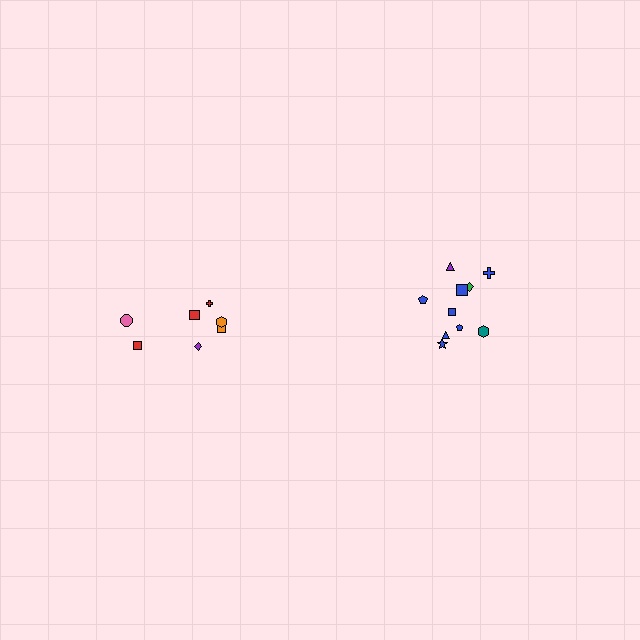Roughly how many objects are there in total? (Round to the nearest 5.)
Roughly 15 objects in total.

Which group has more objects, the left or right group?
The right group.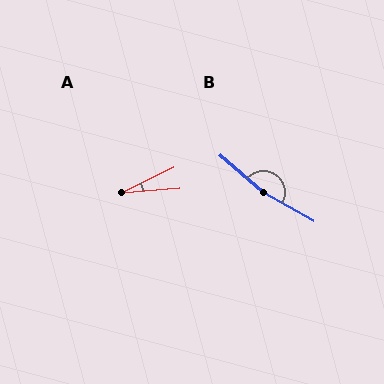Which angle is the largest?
B, at approximately 168 degrees.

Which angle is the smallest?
A, at approximately 22 degrees.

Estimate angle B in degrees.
Approximately 168 degrees.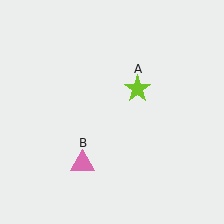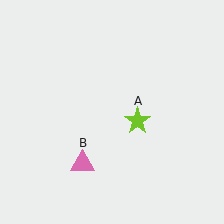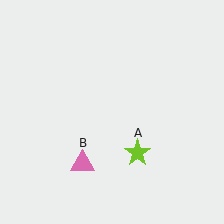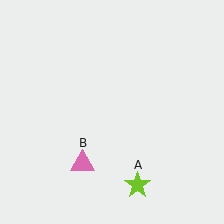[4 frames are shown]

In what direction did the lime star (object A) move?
The lime star (object A) moved down.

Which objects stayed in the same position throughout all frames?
Pink triangle (object B) remained stationary.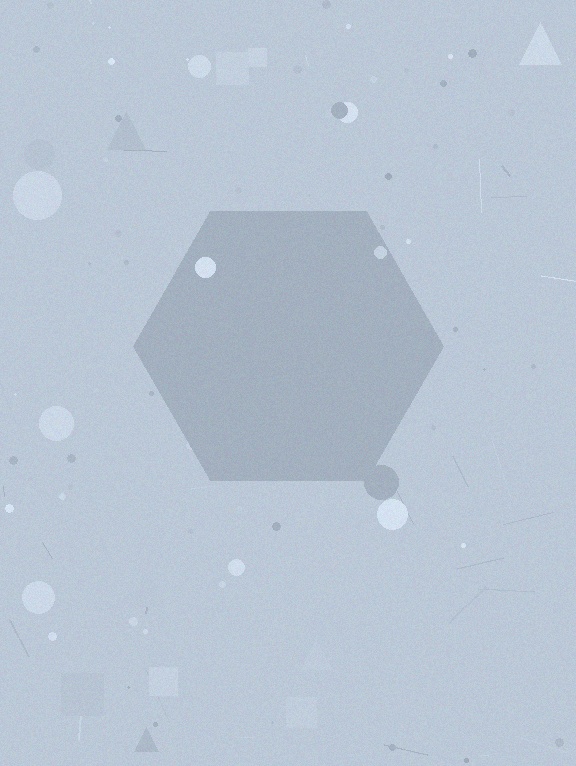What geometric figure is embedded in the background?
A hexagon is embedded in the background.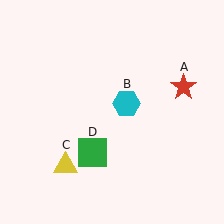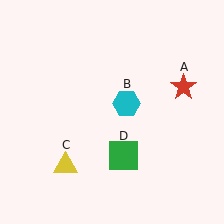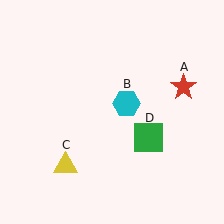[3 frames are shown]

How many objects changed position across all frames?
1 object changed position: green square (object D).